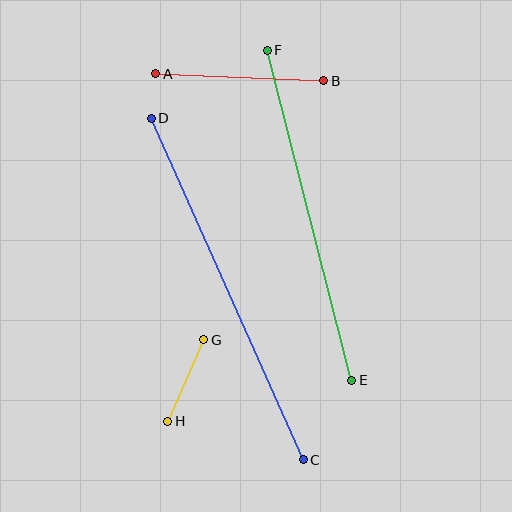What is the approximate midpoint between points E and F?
The midpoint is at approximately (310, 215) pixels.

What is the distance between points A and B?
The distance is approximately 168 pixels.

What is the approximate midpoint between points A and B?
The midpoint is at approximately (240, 77) pixels.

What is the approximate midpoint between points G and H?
The midpoint is at approximately (186, 381) pixels.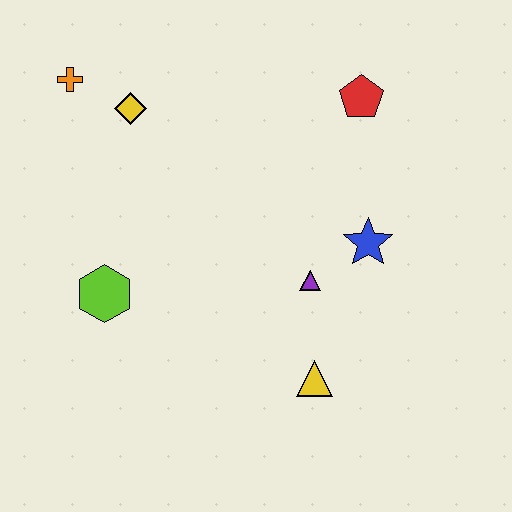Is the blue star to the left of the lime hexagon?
No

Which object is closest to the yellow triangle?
The purple triangle is closest to the yellow triangle.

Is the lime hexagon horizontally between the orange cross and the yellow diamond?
Yes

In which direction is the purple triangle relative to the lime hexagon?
The purple triangle is to the right of the lime hexagon.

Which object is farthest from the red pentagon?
The lime hexagon is farthest from the red pentagon.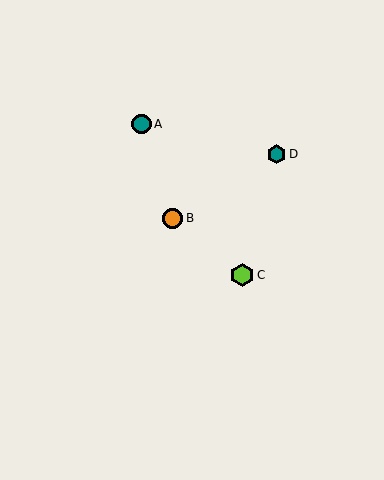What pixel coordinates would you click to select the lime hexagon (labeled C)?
Click at (242, 275) to select the lime hexagon C.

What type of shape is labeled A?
Shape A is a teal circle.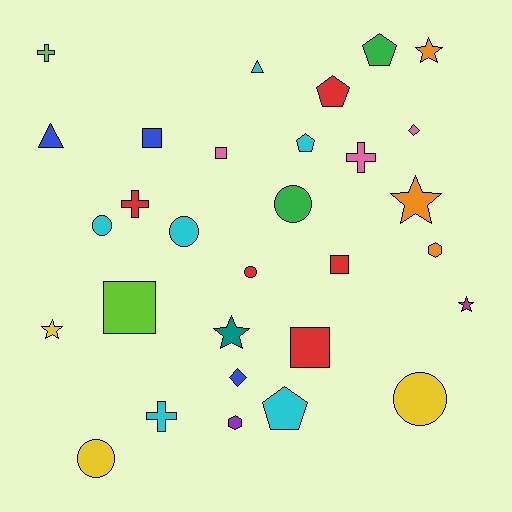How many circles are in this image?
There are 6 circles.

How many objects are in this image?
There are 30 objects.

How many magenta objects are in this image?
There is 1 magenta object.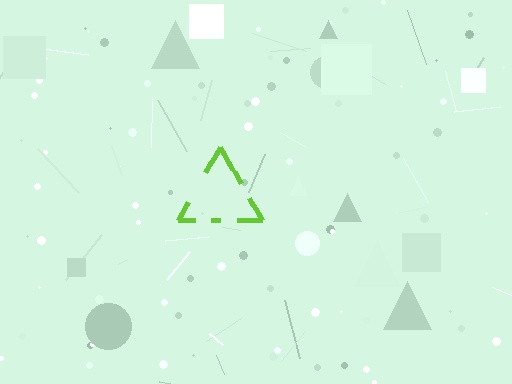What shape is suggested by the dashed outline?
The dashed outline suggests a triangle.